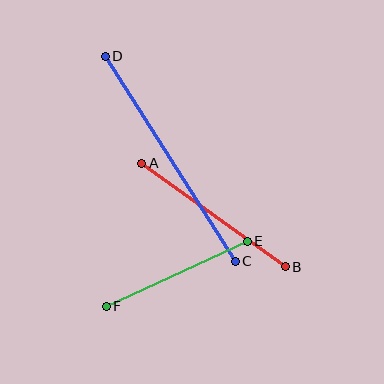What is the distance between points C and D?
The distance is approximately 242 pixels.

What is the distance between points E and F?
The distance is approximately 155 pixels.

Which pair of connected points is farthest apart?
Points C and D are farthest apart.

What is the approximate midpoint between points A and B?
The midpoint is at approximately (213, 215) pixels.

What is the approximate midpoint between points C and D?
The midpoint is at approximately (170, 159) pixels.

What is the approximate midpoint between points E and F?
The midpoint is at approximately (177, 274) pixels.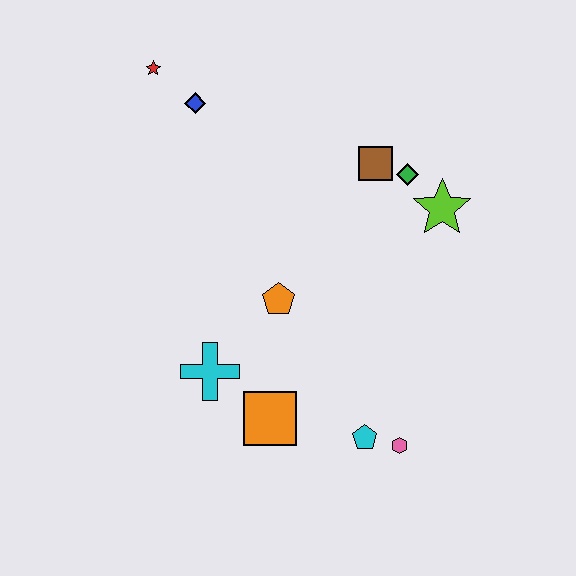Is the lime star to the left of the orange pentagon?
No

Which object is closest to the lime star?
The green diamond is closest to the lime star.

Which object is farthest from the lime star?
The red star is farthest from the lime star.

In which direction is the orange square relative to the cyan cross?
The orange square is to the right of the cyan cross.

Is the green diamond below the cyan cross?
No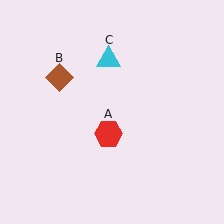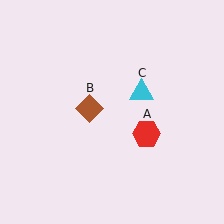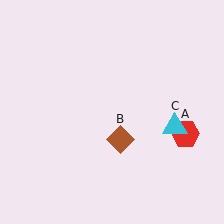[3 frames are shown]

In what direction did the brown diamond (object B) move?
The brown diamond (object B) moved down and to the right.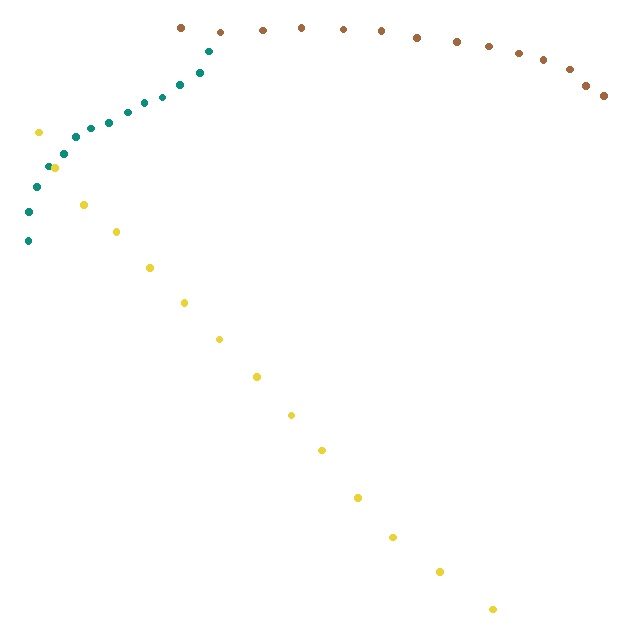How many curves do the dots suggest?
There are 3 distinct paths.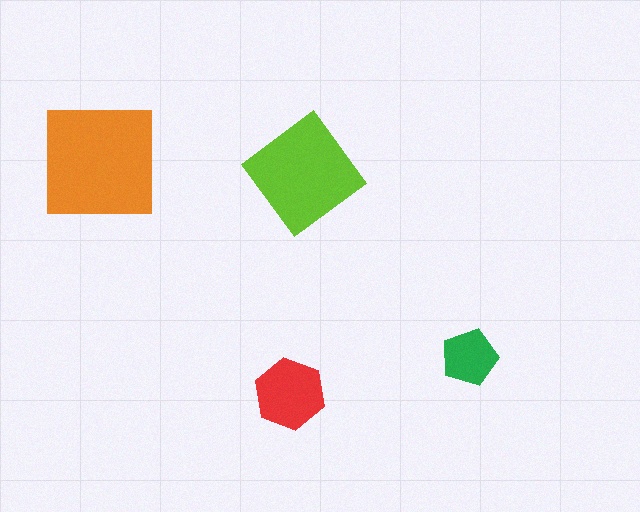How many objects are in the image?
There are 4 objects in the image.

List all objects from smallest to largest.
The green pentagon, the red hexagon, the lime diamond, the orange square.